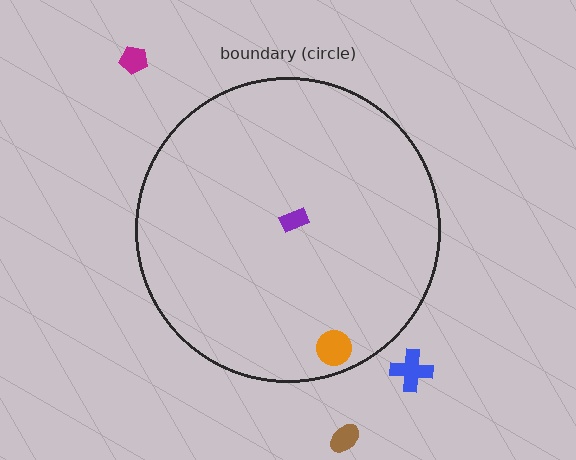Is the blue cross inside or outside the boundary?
Outside.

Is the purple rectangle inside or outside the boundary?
Inside.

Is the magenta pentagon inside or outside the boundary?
Outside.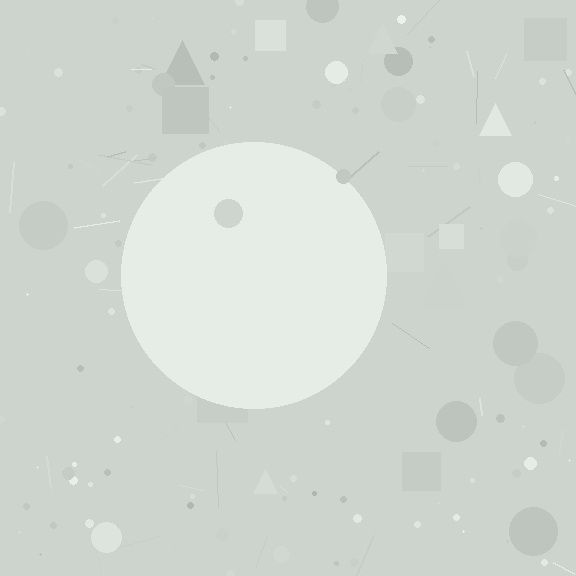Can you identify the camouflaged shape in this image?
The camouflaged shape is a circle.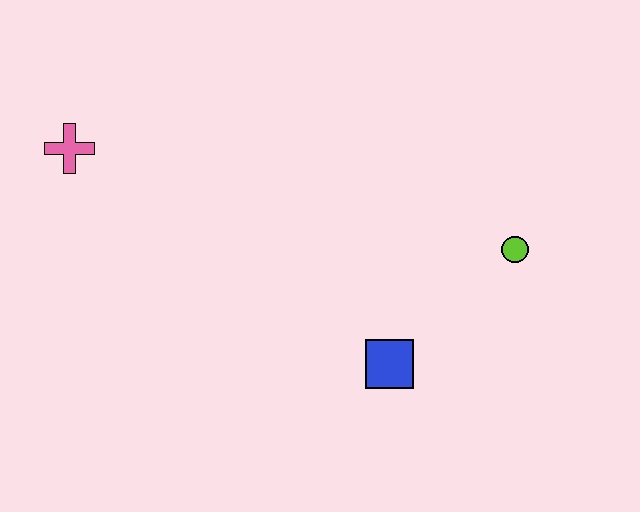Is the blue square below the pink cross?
Yes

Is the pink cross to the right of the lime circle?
No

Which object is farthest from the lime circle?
The pink cross is farthest from the lime circle.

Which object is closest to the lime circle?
The blue square is closest to the lime circle.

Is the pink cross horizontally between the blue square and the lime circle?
No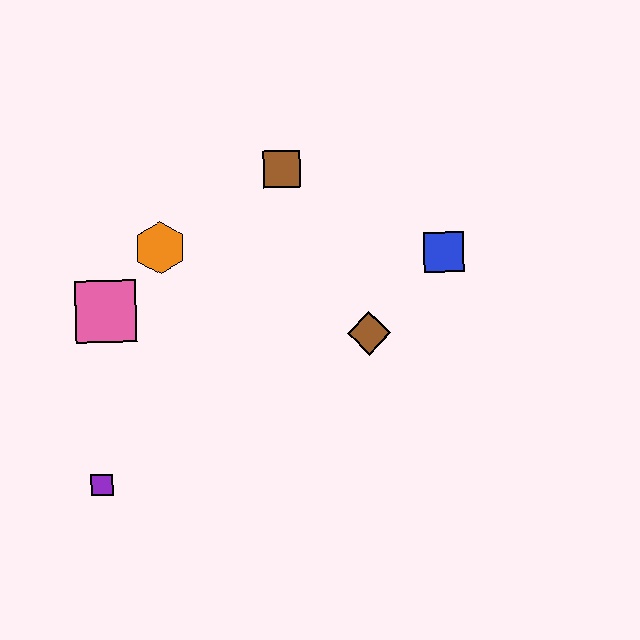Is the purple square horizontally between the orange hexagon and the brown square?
No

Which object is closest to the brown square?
The orange hexagon is closest to the brown square.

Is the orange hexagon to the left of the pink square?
No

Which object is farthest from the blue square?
The purple square is farthest from the blue square.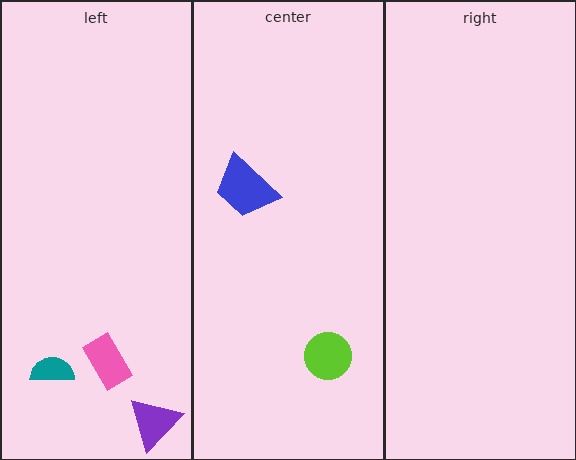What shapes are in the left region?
The pink rectangle, the purple triangle, the teal semicircle.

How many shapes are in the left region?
3.